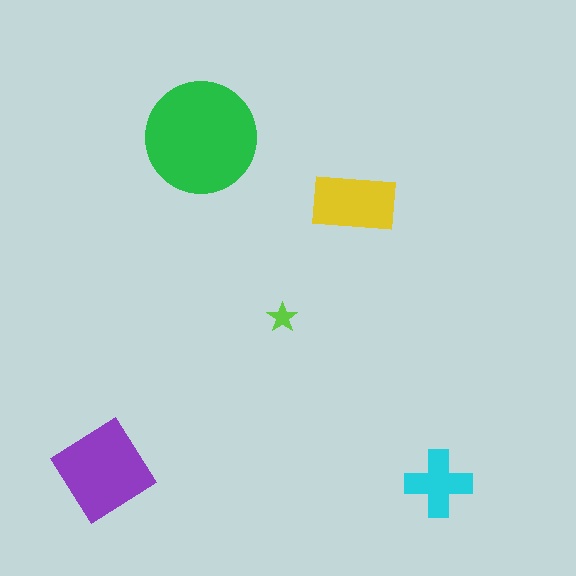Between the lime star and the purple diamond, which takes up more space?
The purple diamond.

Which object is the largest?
The green circle.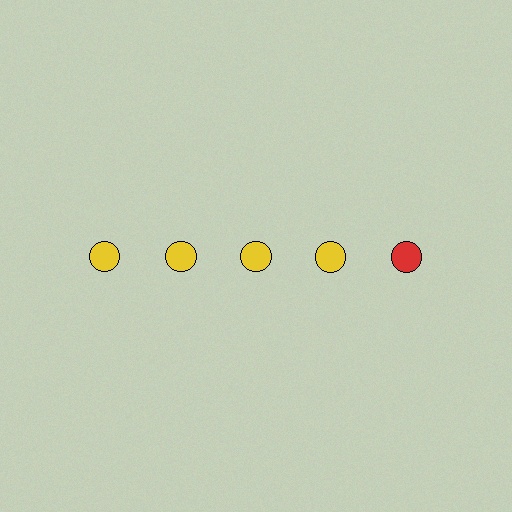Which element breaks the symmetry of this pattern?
The red circle in the top row, rightmost column breaks the symmetry. All other shapes are yellow circles.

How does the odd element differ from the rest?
It has a different color: red instead of yellow.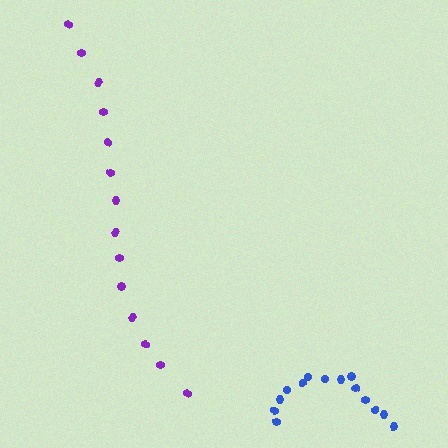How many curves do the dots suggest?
There are 2 distinct paths.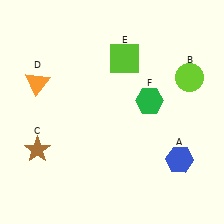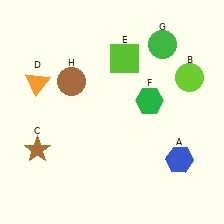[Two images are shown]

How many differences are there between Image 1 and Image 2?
There are 2 differences between the two images.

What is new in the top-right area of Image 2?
A green circle (G) was added in the top-right area of Image 2.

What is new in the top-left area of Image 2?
A brown circle (H) was added in the top-left area of Image 2.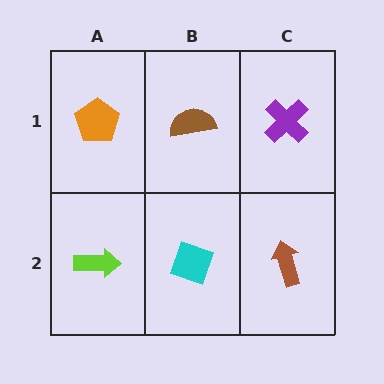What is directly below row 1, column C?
A brown arrow.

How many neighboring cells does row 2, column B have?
3.